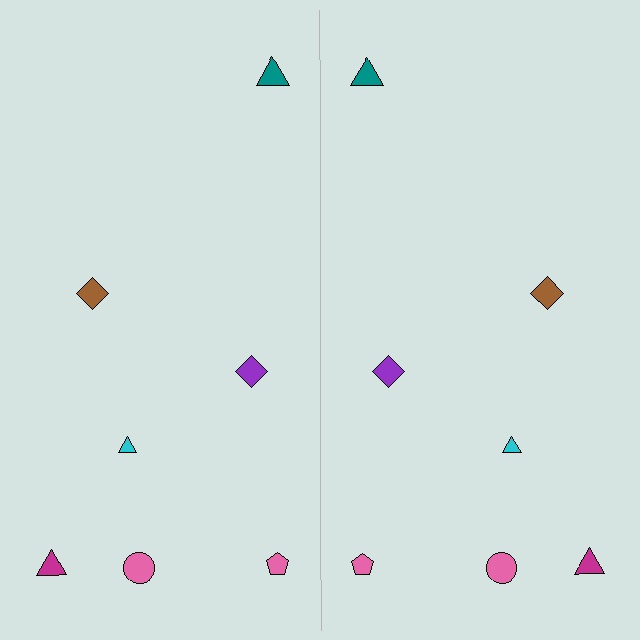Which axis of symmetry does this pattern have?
The pattern has a vertical axis of symmetry running through the center of the image.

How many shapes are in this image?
There are 14 shapes in this image.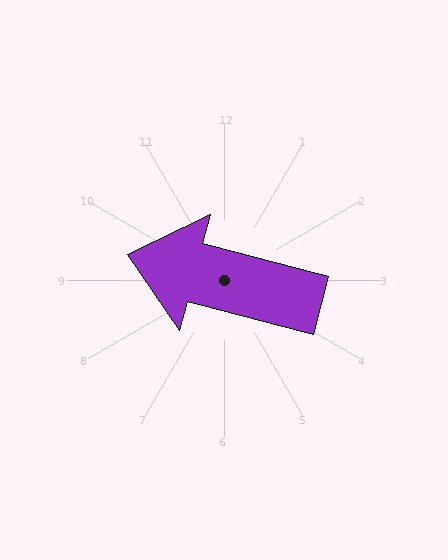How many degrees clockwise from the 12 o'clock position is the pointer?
Approximately 285 degrees.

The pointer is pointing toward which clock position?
Roughly 9 o'clock.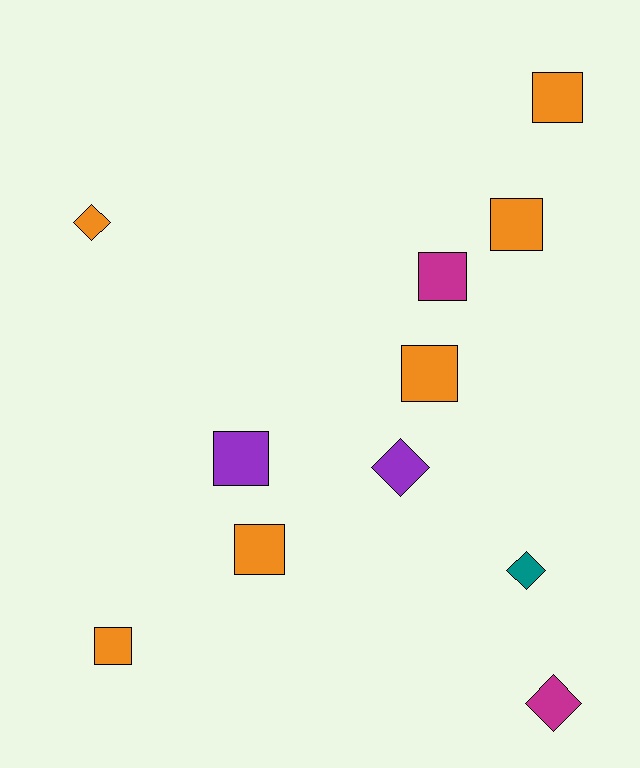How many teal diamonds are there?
There is 1 teal diamond.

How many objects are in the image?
There are 11 objects.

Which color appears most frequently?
Orange, with 6 objects.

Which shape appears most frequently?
Square, with 7 objects.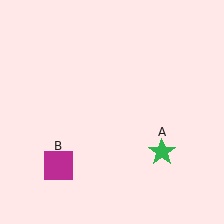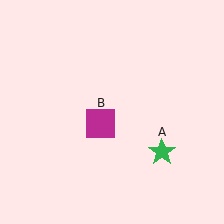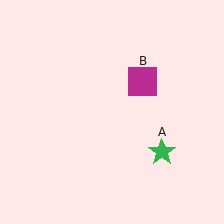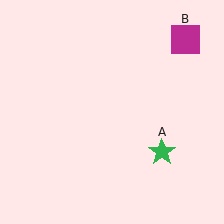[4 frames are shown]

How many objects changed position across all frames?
1 object changed position: magenta square (object B).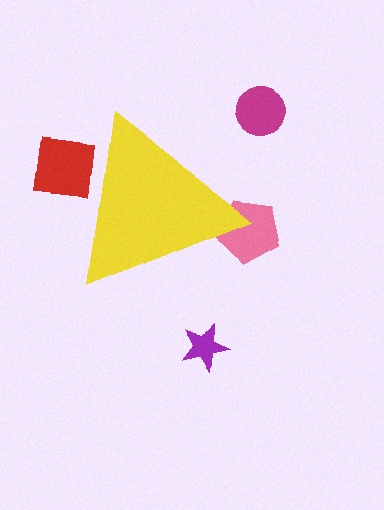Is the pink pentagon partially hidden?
Yes, the pink pentagon is partially hidden behind the yellow triangle.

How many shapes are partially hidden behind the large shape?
2 shapes are partially hidden.